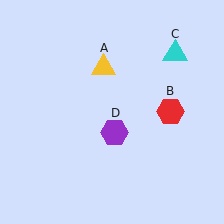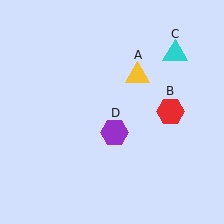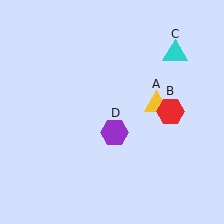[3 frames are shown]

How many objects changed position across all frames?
1 object changed position: yellow triangle (object A).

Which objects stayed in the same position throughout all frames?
Red hexagon (object B) and cyan triangle (object C) and purple hexagon (object D) remained stationary.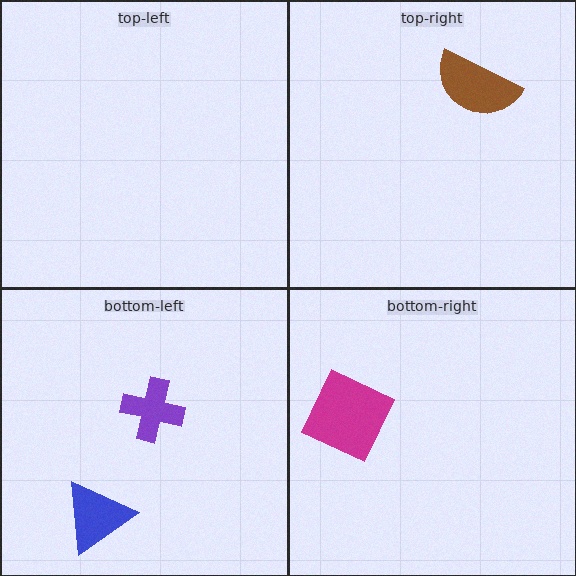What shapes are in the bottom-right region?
The magenta diamond.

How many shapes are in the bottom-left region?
2.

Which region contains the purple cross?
The bottom-left region.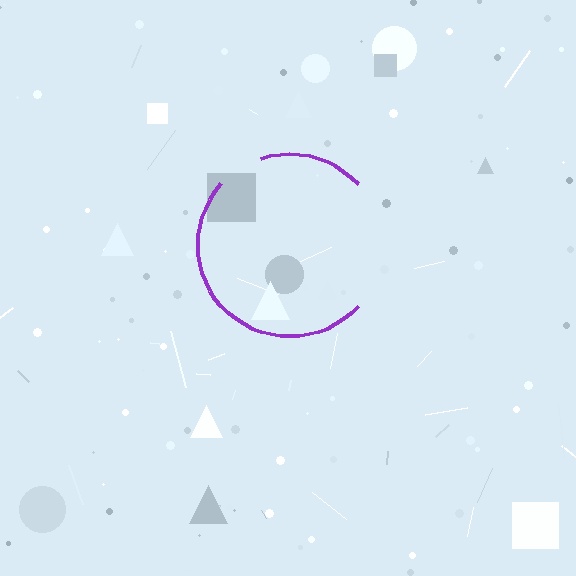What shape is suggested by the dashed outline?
The dashed outline suggests a circle.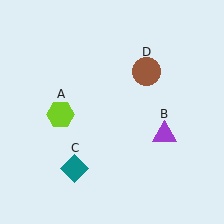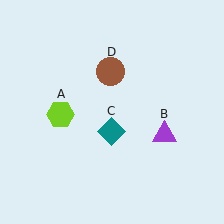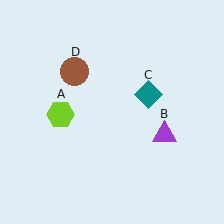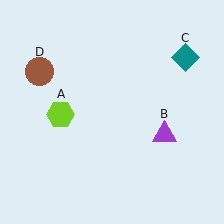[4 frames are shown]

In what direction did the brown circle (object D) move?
The brown circle (object D) moved left.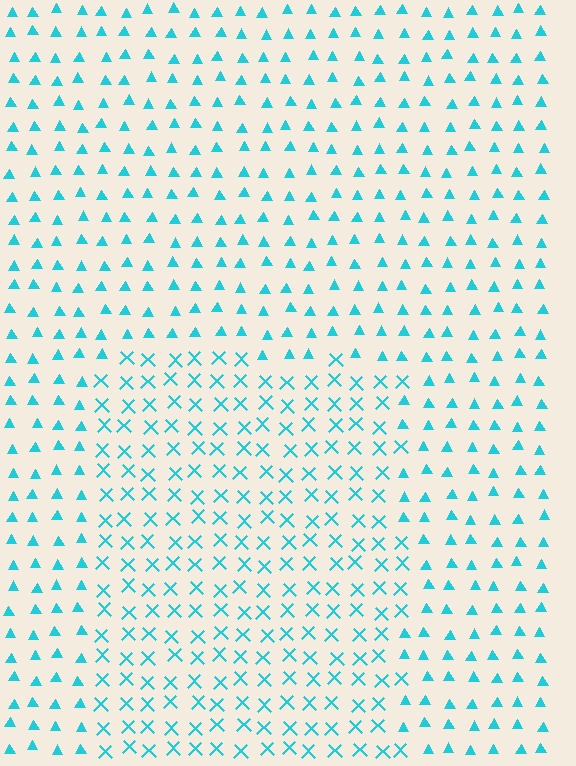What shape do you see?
I see a rectangle.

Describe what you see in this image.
The image is filled with small cyan elements arranged in a uniform grid. A rectangle-shaped region contains X marks, while the surrounding area contains triangles. The boundary is defined purely by the change in element shape.